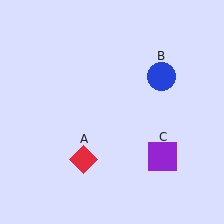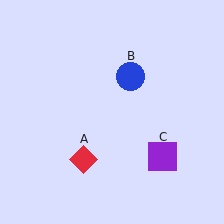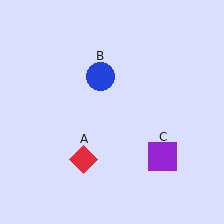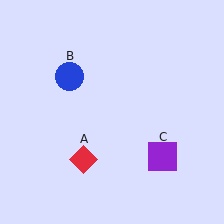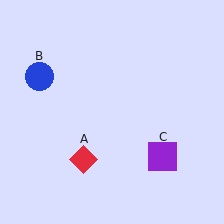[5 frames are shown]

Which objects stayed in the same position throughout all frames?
Red diamond (object A) and purple square (object C) remained stationary.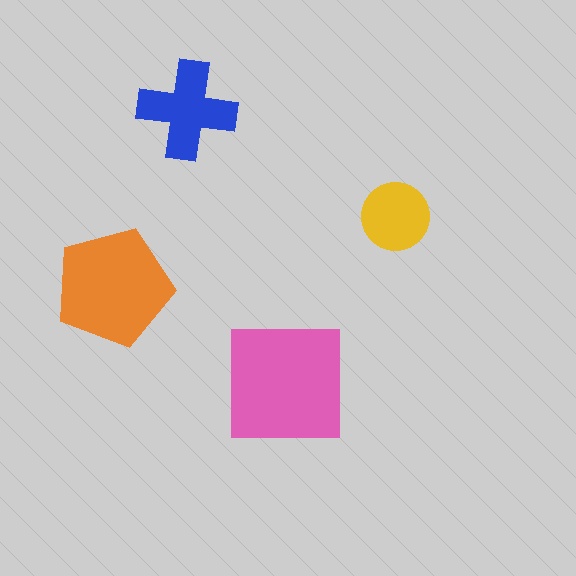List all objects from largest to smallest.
The pink square, the orange pentagon, the blue cross, the yellow circle.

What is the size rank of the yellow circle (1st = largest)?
4th.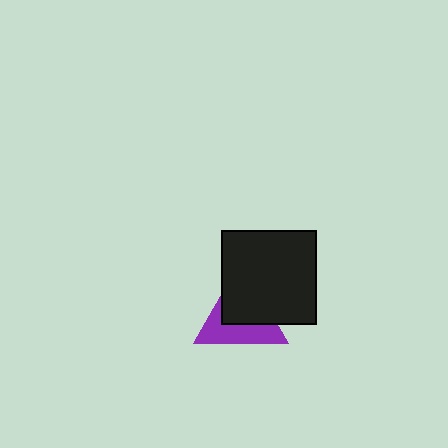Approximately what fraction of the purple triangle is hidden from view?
Roughly 54% of the purple triangle is hidden behind the black square.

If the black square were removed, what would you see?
You would see the complete purple triangle.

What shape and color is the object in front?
The object in front is a black square.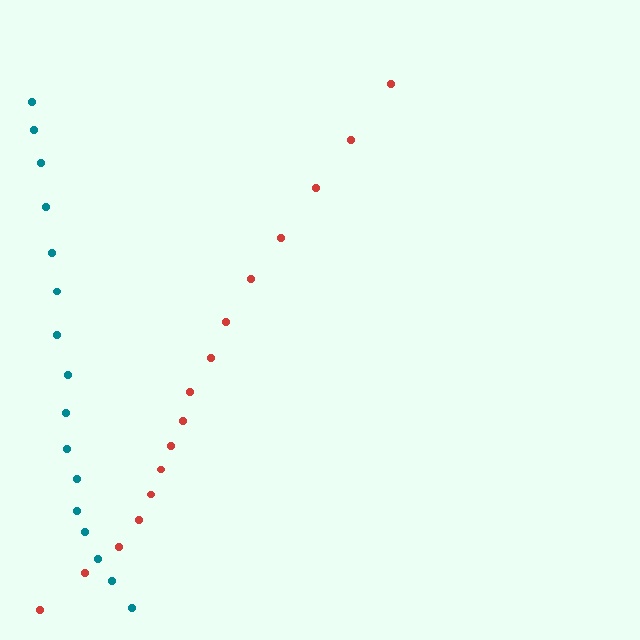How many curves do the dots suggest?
There are 2 distinct paths.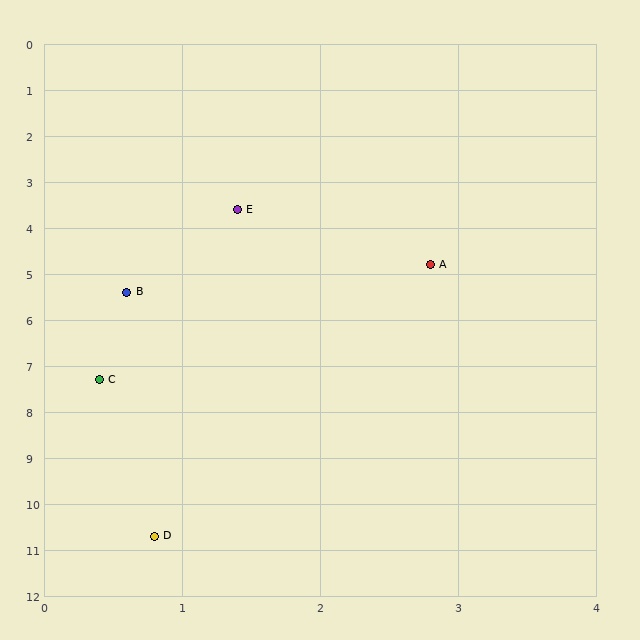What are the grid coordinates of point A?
Point A is at approximately (2.8, 4.8).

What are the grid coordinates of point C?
Point C is at approximately (0.4, 7.3).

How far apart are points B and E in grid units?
Points B and E are about 2.0 grid units apart.